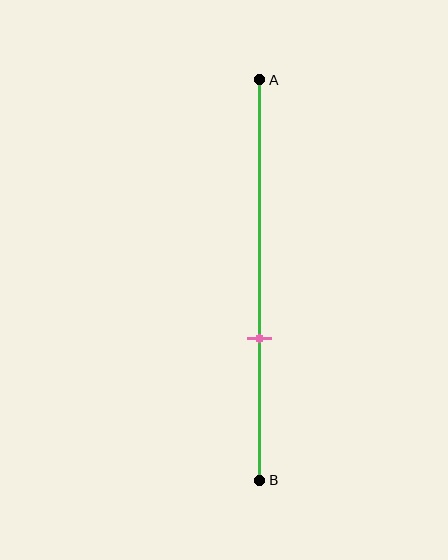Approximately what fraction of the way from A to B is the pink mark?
The pink mark is approximately 65% of the way from A to B.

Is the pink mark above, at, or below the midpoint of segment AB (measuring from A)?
The pink mark is below the midpoint of segment AB.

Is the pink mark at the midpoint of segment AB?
No, the mark is at about 65% from A, not at the 50% midpoint.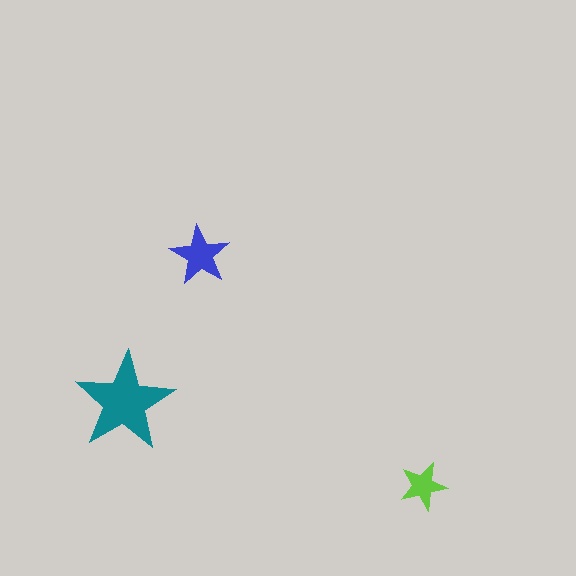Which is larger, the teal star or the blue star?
The teal one.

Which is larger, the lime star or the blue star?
The blue one.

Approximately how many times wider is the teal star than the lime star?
About 2 times wider.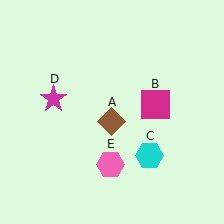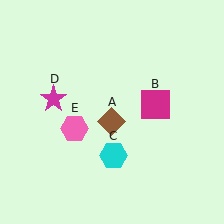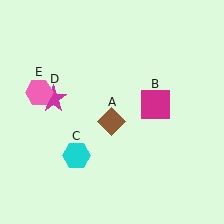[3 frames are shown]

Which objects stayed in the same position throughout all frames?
Brown diamond (object A) and magenta square (object B) and magenta star (object D) remained stationary.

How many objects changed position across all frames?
2 objects changed position: cyan hexagon (object C), pink hexagon (object E).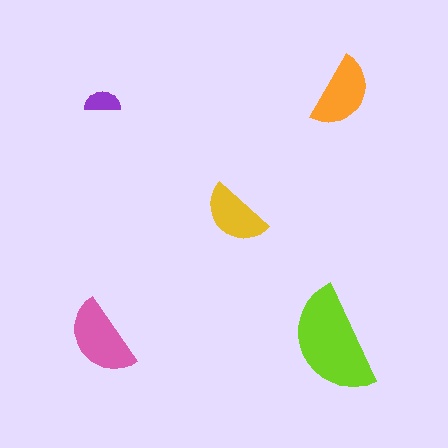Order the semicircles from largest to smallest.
the lime one, the pink one, the orange one, the yellow one, the purple one.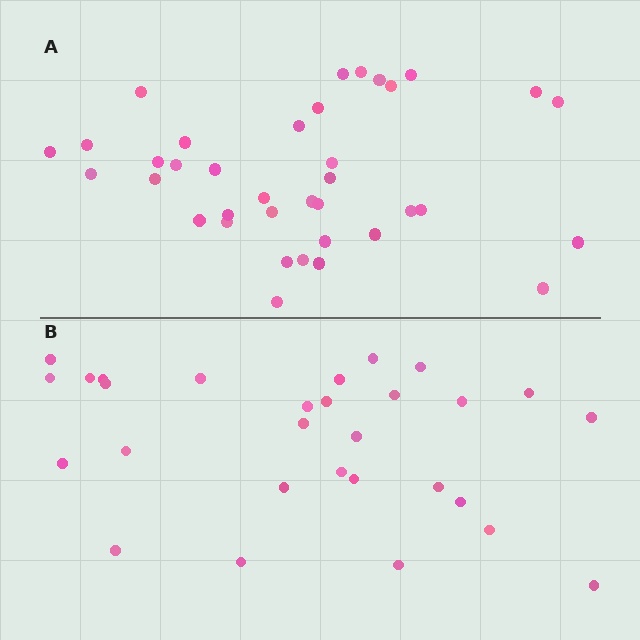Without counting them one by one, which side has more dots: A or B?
Region A (the top region) has more dots.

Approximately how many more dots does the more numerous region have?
Region A has roughly 8 or so more dots than region B.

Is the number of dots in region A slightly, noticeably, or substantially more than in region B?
Region A has noticeably more, but not dramatically so. The ratio is roughly 1.3 to 1.